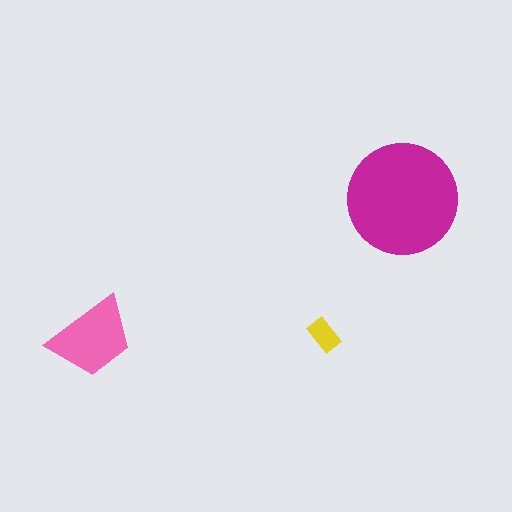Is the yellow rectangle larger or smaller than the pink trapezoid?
Smaller.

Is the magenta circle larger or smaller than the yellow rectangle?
Larger.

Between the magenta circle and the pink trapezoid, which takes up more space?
The magenta circle.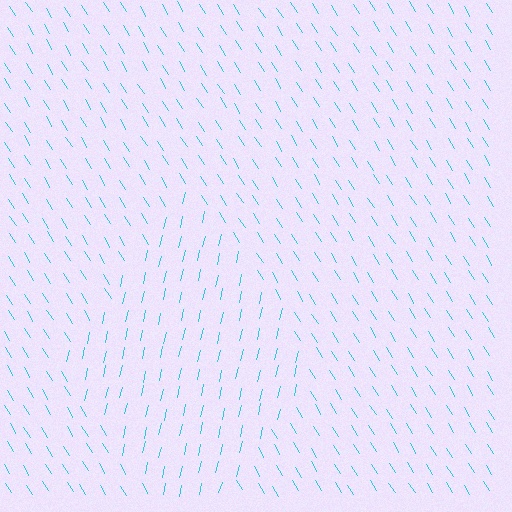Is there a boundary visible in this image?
Yes, there is a texture boundary formed by a change in line orientation.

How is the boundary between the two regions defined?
The boundary is defined purely by a change in line orientation (approximately 45 degrees difference). All lines are the same color and thickness.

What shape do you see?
I see a diamond.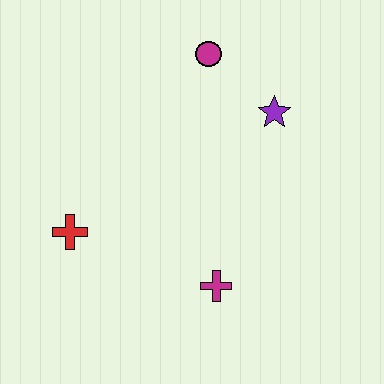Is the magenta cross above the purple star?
No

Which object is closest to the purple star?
The magenta circle is closest to the purple star.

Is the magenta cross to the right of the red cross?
Yes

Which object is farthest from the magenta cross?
The magenta circle is farthest from the magenta cross.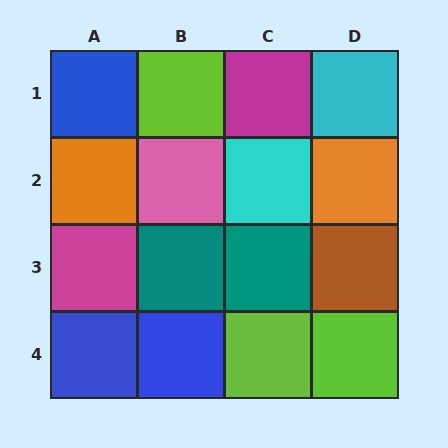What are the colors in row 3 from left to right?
Magenta, teal, teal, brown.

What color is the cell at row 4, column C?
Lime.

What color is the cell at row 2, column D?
Orange.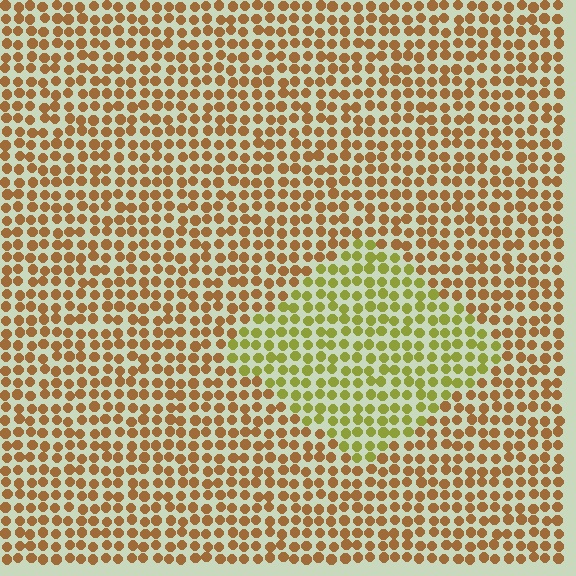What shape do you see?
I see a diamond.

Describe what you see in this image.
The image is filled with small brown elements in a uniform arrangement. A diamond-shaped region is visible where the elements are tinted to a slightly different hue, forming a subtle color boundary.